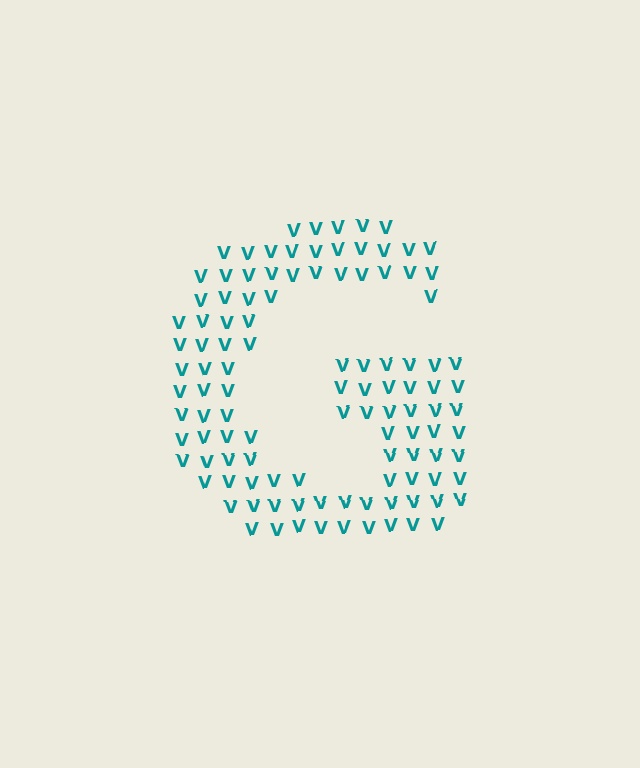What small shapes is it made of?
It is made of small letter V's.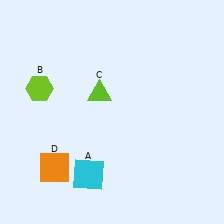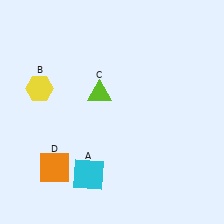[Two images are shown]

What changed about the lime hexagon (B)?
In Image 1, B is lime. In Image 2, it changed to yellow.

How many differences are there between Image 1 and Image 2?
There is 1 difference between the two images.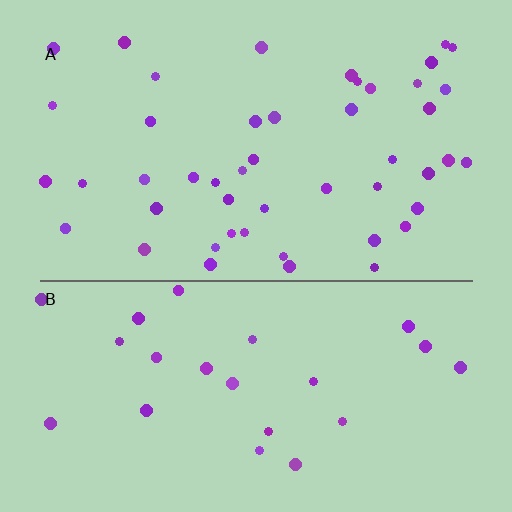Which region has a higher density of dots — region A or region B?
A (the top).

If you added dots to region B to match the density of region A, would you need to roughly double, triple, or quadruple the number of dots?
Approximately double.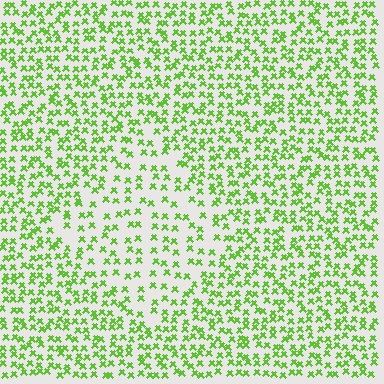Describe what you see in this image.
The image contains small lime elements arranged at two different densities. A diamond-shaped region is visible where the elements are less densely packed than the surrounding area.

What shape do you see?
I see a diamond.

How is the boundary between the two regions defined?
The boundary is defined by a change in element density (approximately 1.8x ratio). All elements are the same color, size, and shape.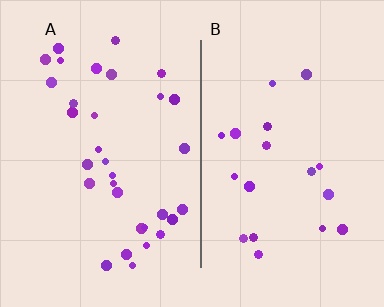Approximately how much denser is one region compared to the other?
Approximately 1.7× — region A over region B.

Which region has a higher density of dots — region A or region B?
A (the left).